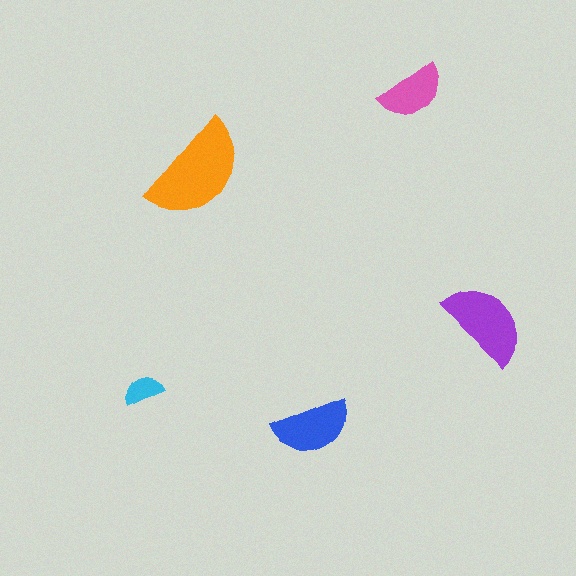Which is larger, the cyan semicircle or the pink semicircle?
The pink one.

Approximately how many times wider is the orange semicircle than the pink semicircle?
About 1.5 times wider.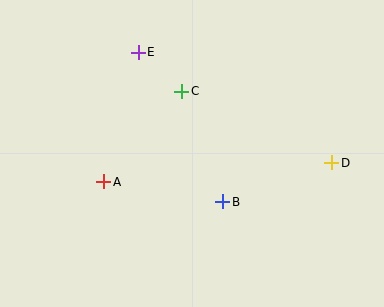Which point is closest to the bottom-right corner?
Point D is closest to the bottom-right corner.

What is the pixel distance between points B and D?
The distance between B and D is 116 pixels.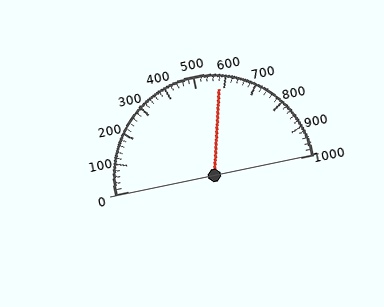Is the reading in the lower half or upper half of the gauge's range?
The reading is in the upper half of the range (0 to 1000).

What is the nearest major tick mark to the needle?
The nearest major tick mark is 600.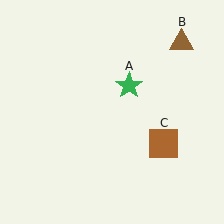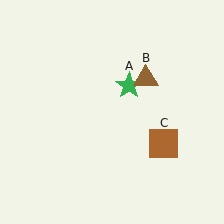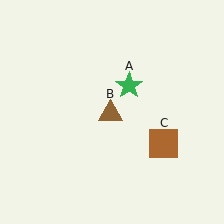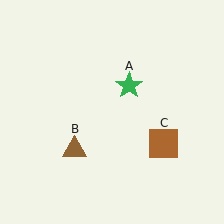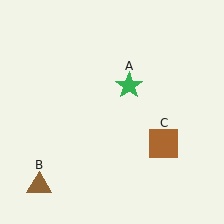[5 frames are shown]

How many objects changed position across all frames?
1 object changed position: brown triangle (object B).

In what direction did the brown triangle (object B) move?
The brown triangle (object B) moved down and to the left.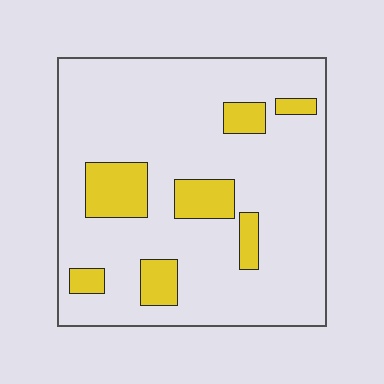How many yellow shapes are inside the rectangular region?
7.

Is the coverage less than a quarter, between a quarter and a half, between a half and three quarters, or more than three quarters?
Less than a quarter.